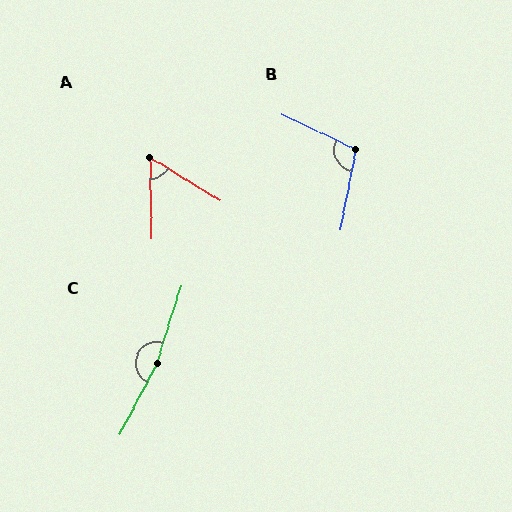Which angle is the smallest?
A, at approximately 57 degrees.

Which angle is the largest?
C, at approximately 170 degrees.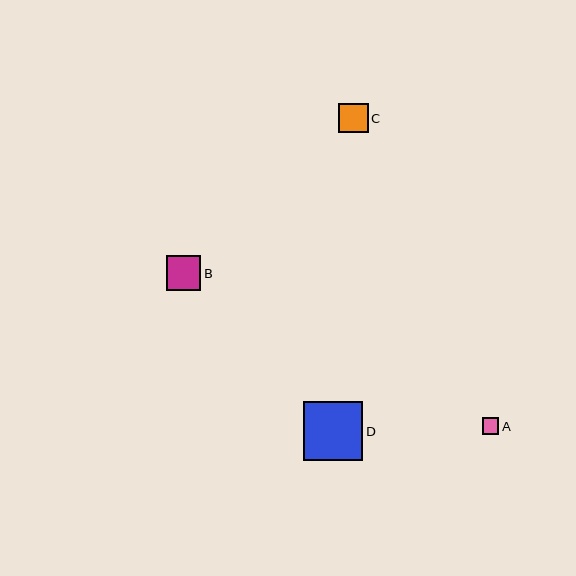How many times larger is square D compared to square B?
Square D is approximately 1.7 times the size of square B.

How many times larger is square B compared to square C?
Square B is approximately 1.2 times the size of square C.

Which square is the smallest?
Square A is the smallest with a size of approximately 17 pixels.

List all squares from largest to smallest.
From largest to smallest: D, B, C, A.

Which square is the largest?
Square D is the largest with a size of approximately 60 pixels.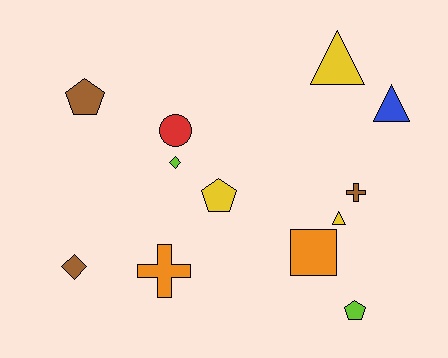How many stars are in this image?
There are no stars.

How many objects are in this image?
There are 12 objects.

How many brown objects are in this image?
There are 3 brown objects.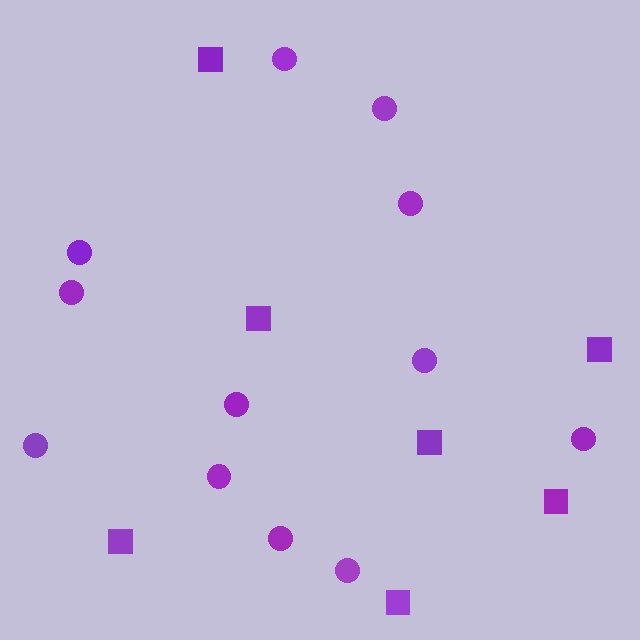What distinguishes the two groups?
There are 2 groups: one group of squares (7) and one group of circles (12).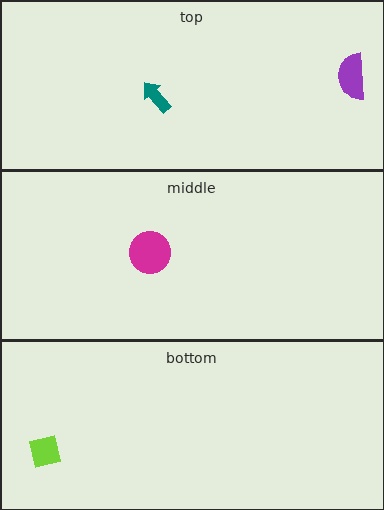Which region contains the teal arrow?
The top region.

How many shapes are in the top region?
2.